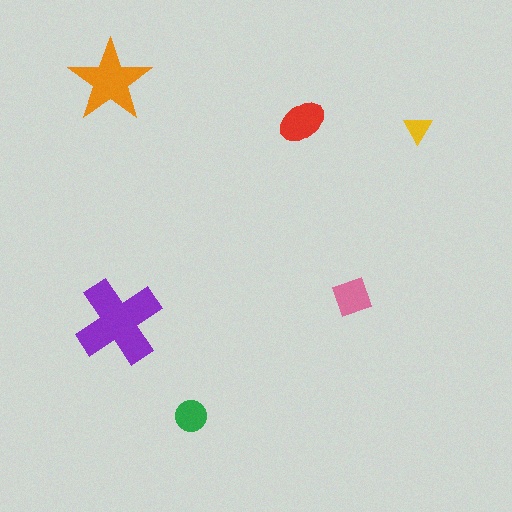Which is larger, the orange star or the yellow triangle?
The orange star.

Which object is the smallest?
The yellow triangle.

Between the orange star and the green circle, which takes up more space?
The orange star.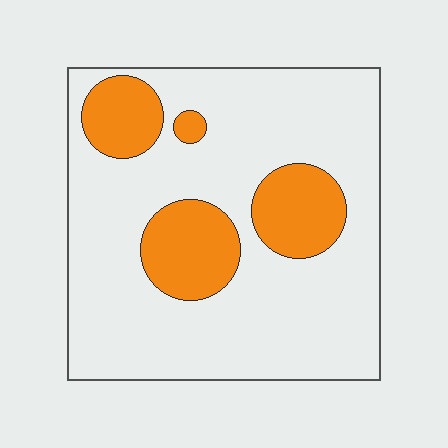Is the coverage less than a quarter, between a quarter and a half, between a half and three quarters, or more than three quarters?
Less than a quarter.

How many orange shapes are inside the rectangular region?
4.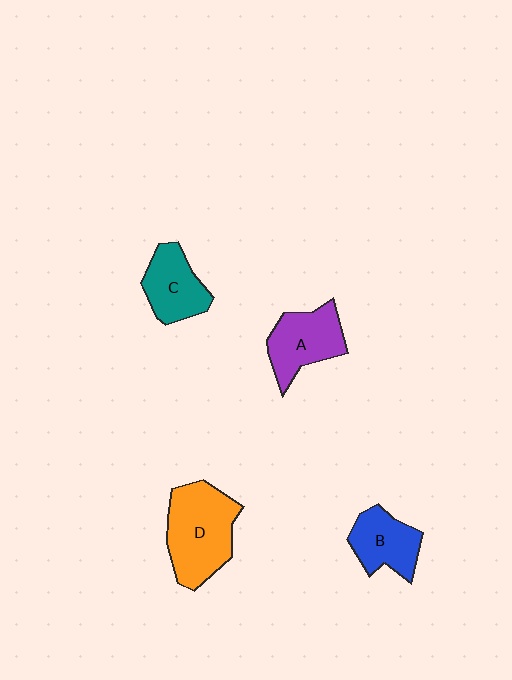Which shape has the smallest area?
Shape B (blue).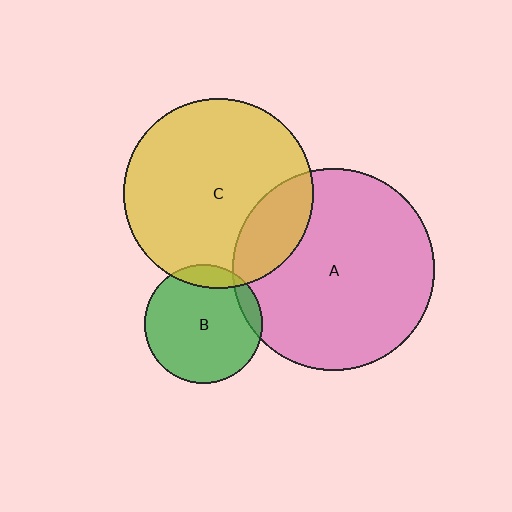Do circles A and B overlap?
Yes.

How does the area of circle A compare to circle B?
Approximately 2.9 times.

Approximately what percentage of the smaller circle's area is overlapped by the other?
Approximately 10%.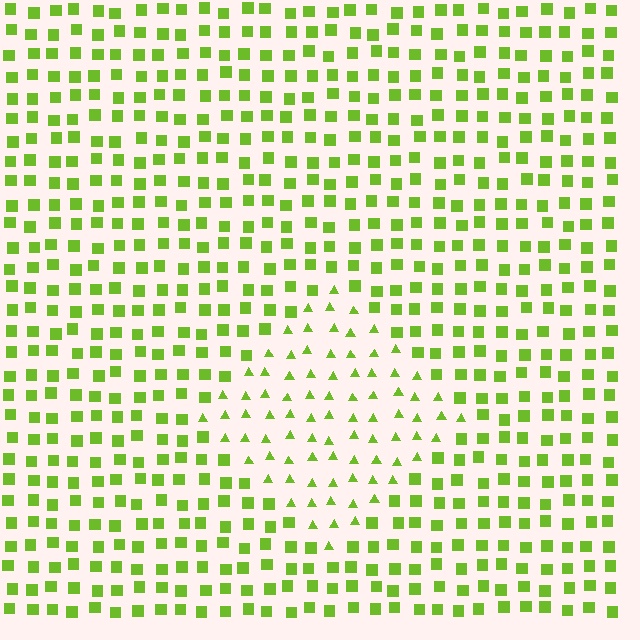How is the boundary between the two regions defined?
The boundary is defined by a change in element shape: triangles inside vs. squares outside. All elements share the same color and spacing.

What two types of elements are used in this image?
The image uses triangles inside the diamond region and squares outside it.